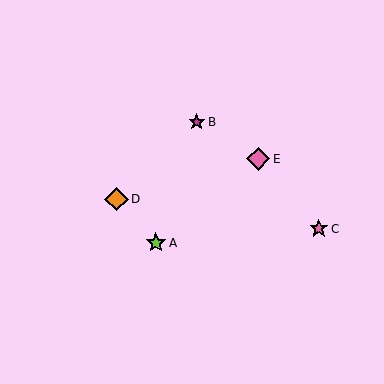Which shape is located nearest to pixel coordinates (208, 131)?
The magenta star (labeled B) at (197, 122) is nearest to that location.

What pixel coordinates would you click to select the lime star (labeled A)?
Click at (156, 243) to select the lime star A.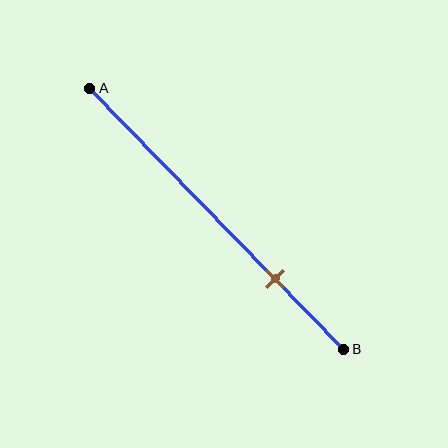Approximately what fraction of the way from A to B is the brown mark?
The brown mark is approximately 75% of the way from A to B.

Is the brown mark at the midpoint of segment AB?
No, the mark is at about 75% from A, not at the 50% midpoint.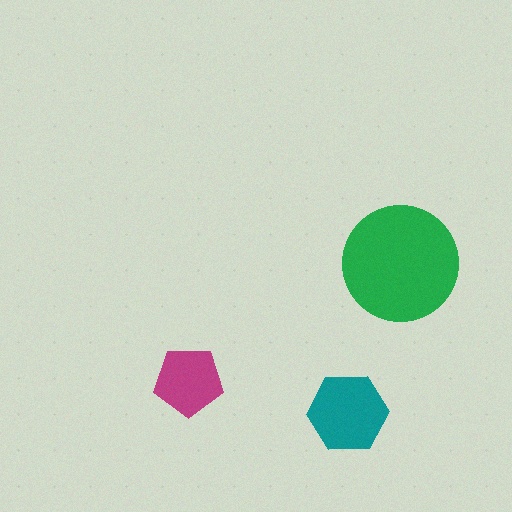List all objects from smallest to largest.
The magenta pentagon, the teal hexagon, the green circle.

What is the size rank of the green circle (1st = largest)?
1st.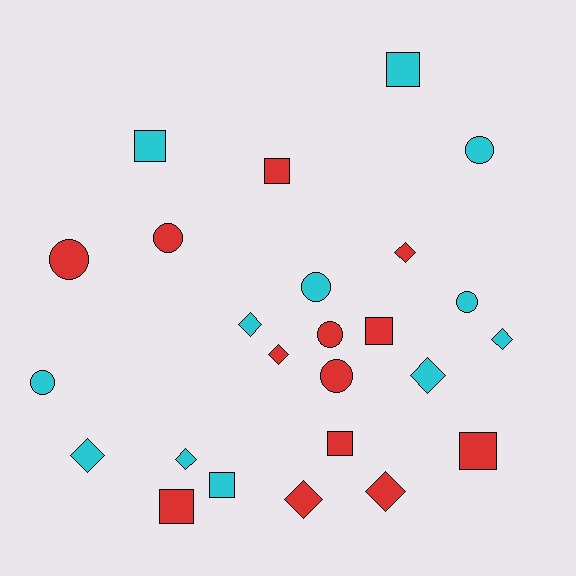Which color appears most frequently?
Red, with 13 objects.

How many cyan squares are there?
There are 3 cyan squares.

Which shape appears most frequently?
Diamond, with 9 objects.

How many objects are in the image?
There are 25 objects.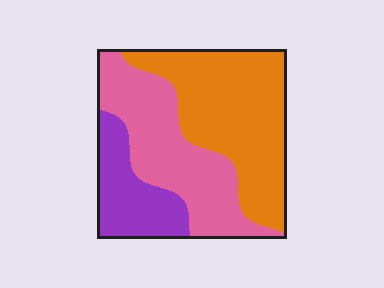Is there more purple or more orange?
Orange.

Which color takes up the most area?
Orange, at roughly 45%.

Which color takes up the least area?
Purple, at roughly 20%.